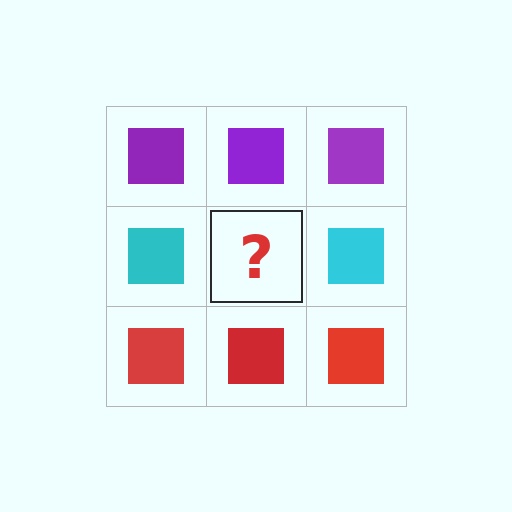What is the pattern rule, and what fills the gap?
The rule is that each row has a consistent color. The gap should be filled with a cyan square.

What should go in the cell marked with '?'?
The missing cell should contain a cyan square.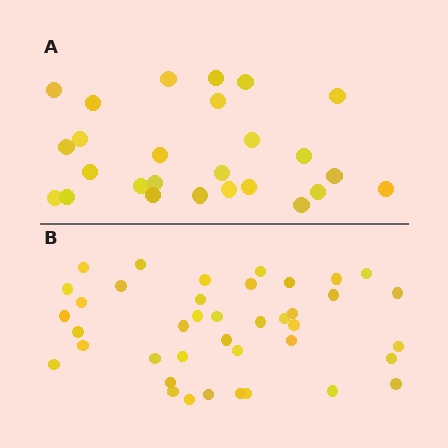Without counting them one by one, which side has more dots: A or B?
Region B (the bottom region) has more dots.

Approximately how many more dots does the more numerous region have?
Region B has approximately 15 more dots than region A.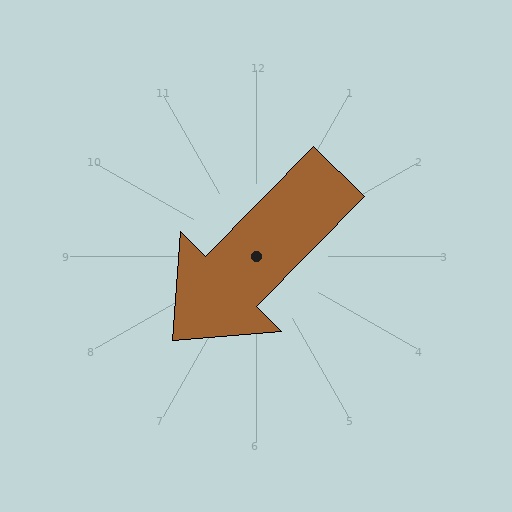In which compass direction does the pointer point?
Southwest.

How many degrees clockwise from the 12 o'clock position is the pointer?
Approximately 225 degrees.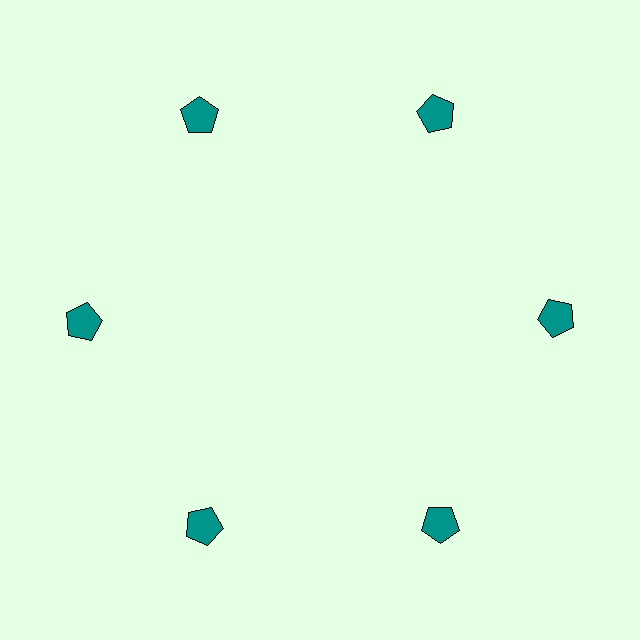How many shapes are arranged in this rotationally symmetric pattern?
There are 6 shapes, arranged in 6 groups of 1.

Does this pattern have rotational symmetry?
Yes, this pattern has 6-fold rotational symmetry. It looks the same after rotating 60 degrees around the center.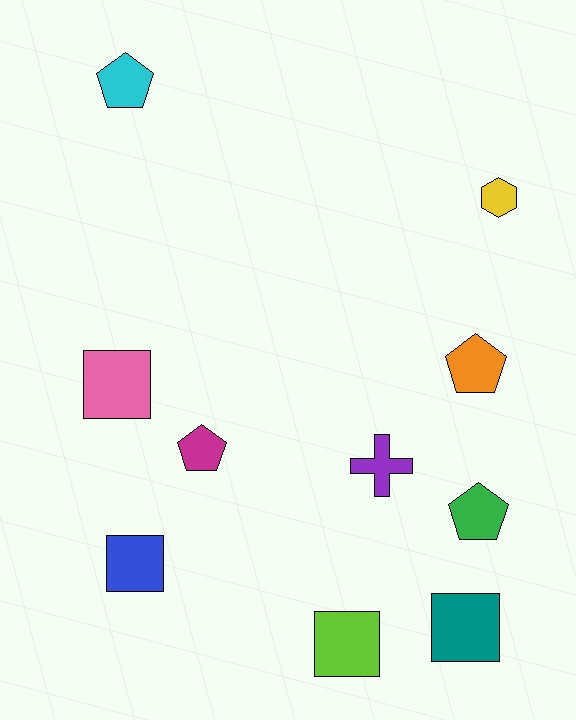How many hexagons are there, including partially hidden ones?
There is 1 hexagon.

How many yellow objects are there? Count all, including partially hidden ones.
There is 1 yellow object.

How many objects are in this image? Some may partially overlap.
There are 10 objects.